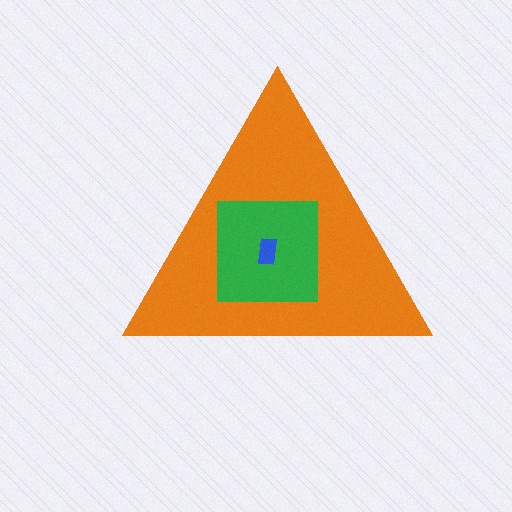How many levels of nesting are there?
3.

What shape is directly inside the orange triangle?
The green square.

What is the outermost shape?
The orange triangle.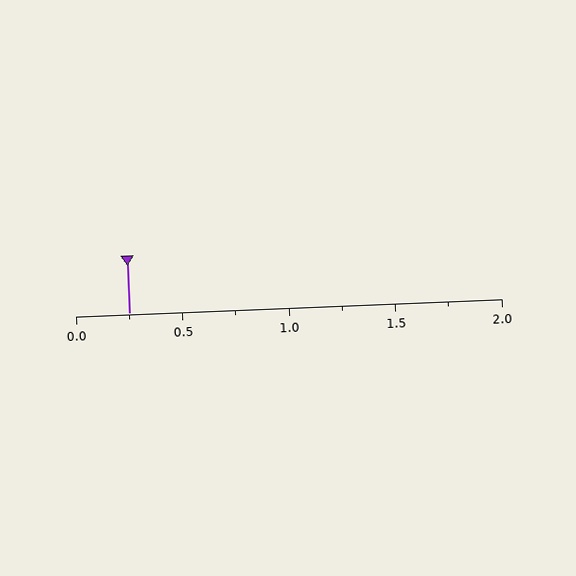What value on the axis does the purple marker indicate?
The marker indicates approximately 0.25.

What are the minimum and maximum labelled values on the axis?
The axis runs from 0.0 to 2.0.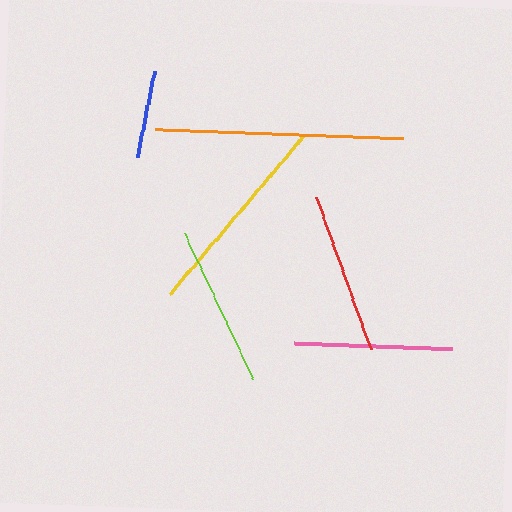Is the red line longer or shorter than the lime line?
The red line is longer than the lime line.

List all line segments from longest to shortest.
From longest to shortest: orange, yellow, red, lime, pink, blue.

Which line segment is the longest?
The orange line is the longest at approximately 250 pixels.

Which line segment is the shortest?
The blue line is the shortest at approximately 87 pixels.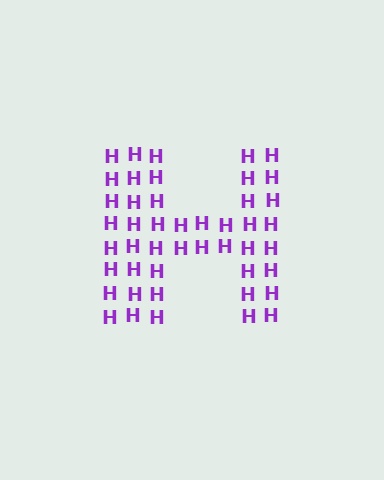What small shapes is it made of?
It is made of small letter H's.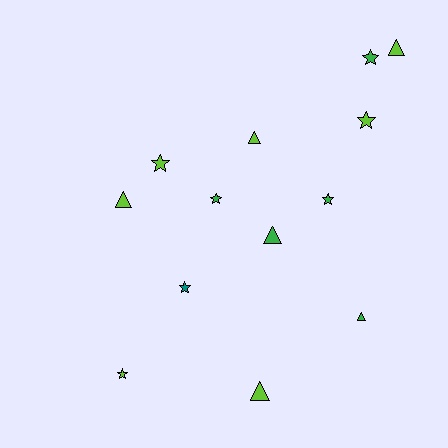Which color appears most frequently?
Lime, with 7 objects.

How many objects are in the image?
There are 13 objects.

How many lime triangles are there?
There are 4 lime triangles.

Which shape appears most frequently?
Star, with 7 objects.